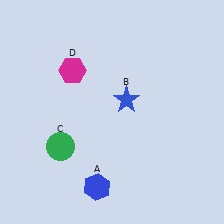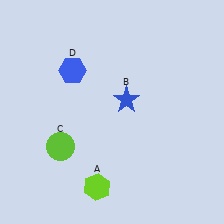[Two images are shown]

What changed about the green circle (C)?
In Image 1, C is green. In Image 2, it changed to lime.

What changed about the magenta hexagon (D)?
In Image 1, D is magenta. In Image 2, it changed to blue.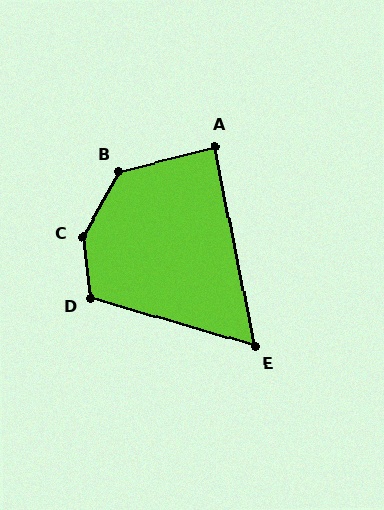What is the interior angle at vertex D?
Approximately 113 degrees (obtuse).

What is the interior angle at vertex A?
Approximately 87 degrees (approximately right).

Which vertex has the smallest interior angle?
E, at approximately 62 degrees.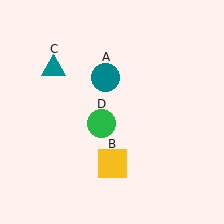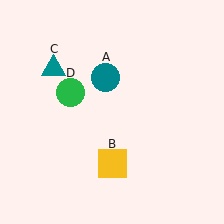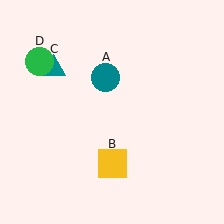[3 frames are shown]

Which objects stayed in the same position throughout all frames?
Teal circle (object A) and yellow square (object B) and teal triangle (object C) remained stationary.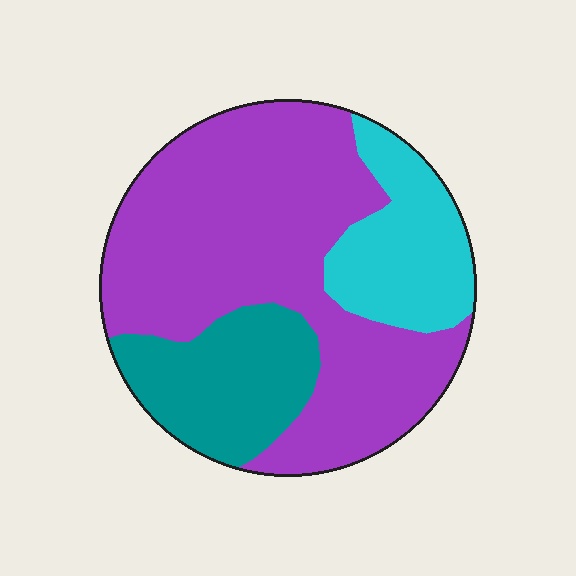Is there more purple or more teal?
Purple.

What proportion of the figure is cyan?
Cyan covers around 20% of the figure.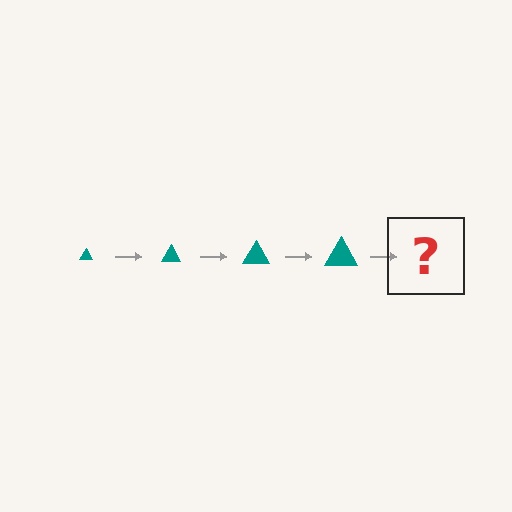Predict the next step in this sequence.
The next step is a teal triangle, larger than the previous one.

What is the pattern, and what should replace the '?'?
The pattern is that the triangle gets progressively larger each step. The '?' should be a teal triangle, larger than the previous one.